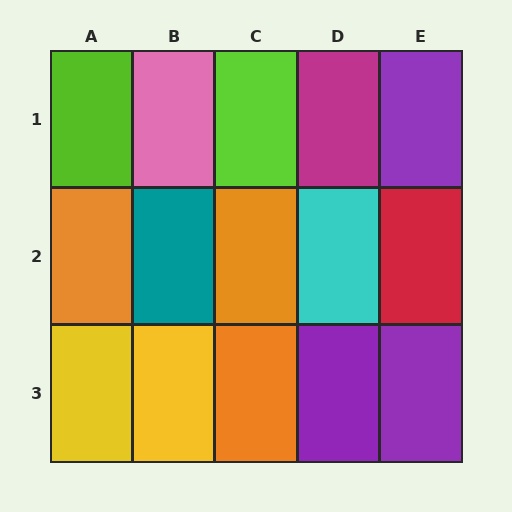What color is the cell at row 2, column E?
Red.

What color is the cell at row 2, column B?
Teal.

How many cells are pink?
1 cell is pink.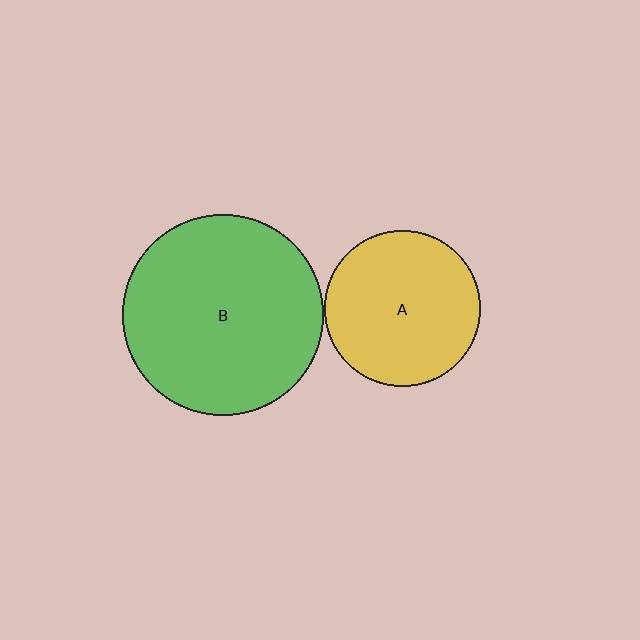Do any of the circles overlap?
No, none of the circles overlap.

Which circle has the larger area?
Circle B (green).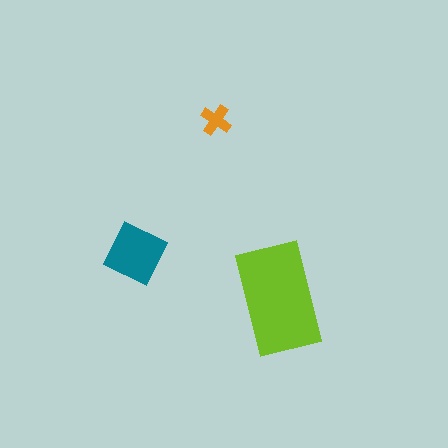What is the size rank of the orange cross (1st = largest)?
3rd.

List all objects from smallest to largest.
The orange cross, the teal diamond, the lime rectangle.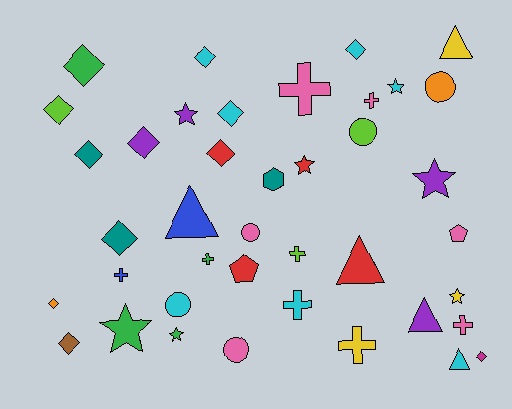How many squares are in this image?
There are no squares.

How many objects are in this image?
There are 40 objects.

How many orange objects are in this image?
There are 2 orange objects.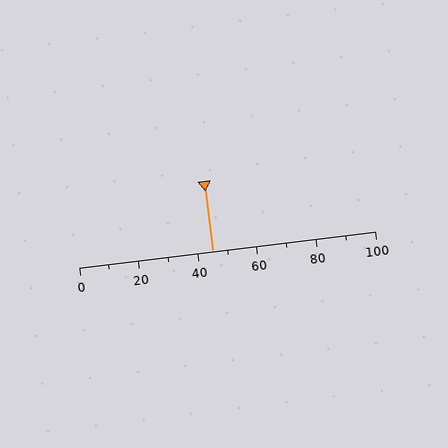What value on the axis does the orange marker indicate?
The marker indicates approximately 45.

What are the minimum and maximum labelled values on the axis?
The axis runs from 0 to 100.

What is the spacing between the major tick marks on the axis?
The major ticks are spaced 20 apart.